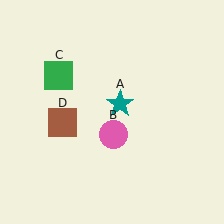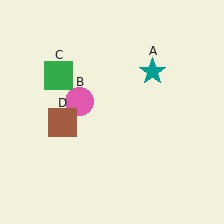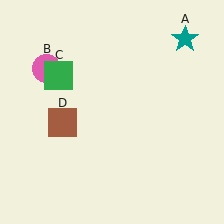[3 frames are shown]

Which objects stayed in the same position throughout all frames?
Green square (object C) and brown square (object D) remained stationary.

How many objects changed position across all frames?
2 objects changed position: teal star (object A), pink circle (object B).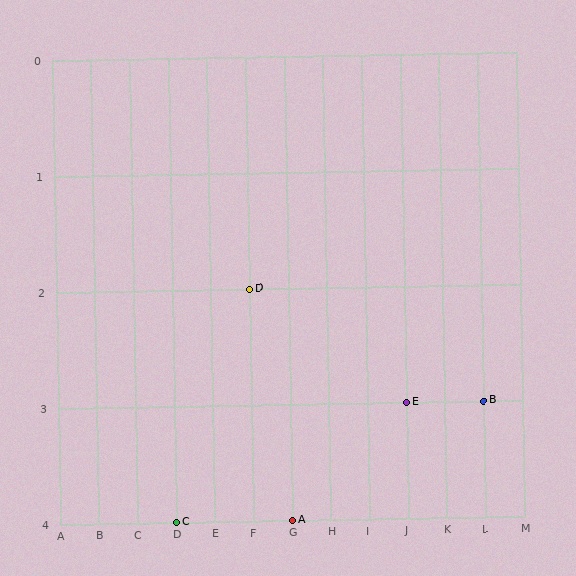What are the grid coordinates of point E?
Point E is at grid coordinates (J, 3).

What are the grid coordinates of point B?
Point B is at grid coordinates (L, 3).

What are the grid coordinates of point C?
Point C is at grid coordinates (D, 4).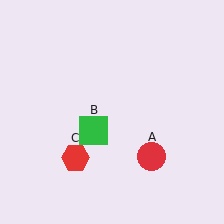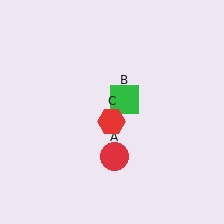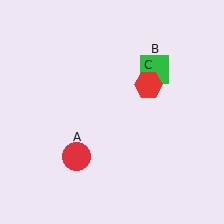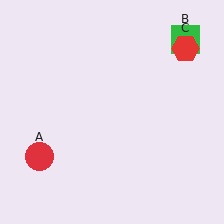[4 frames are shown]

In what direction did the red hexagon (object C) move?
The red hexagon (object C) moved up and to the right.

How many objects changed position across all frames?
3 objects changed position: red circle (object A), green square (object B), red hexagon (object C).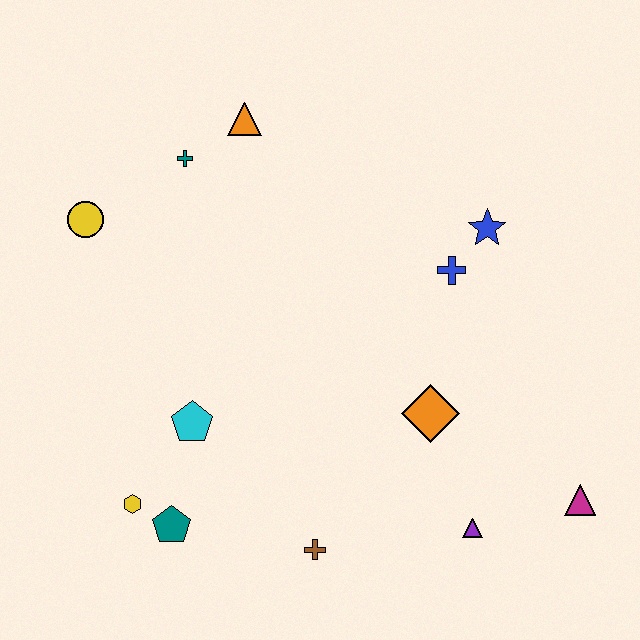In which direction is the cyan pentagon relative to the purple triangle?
The cyan pentagon is to the left of the purple triangle.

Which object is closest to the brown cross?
The teal pentagon is closest to the brown cross.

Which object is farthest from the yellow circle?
The magenta triangle is farthest from the yellow circle.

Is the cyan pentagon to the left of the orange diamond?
Yes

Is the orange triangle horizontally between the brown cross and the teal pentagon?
Yes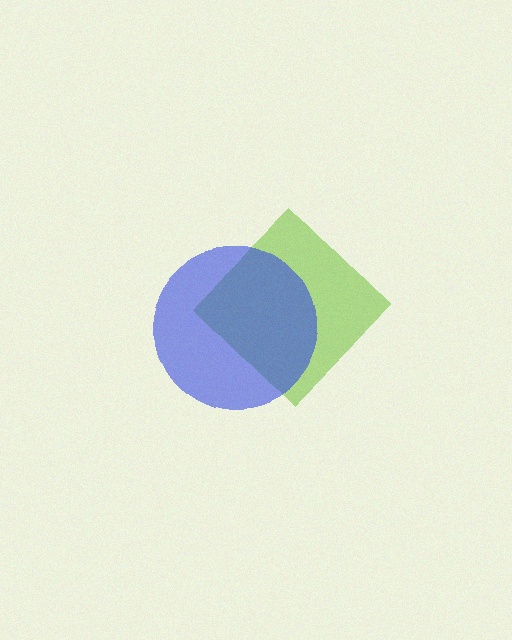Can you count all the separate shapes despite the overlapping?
Yes, there are 2 separate shapes.